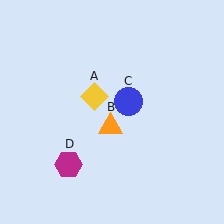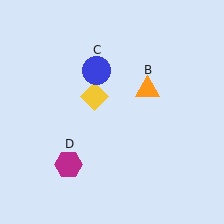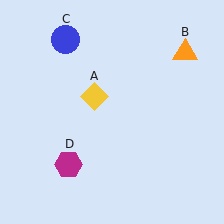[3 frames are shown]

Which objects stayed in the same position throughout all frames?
Yellow diamond (object A) and magenta hexagon (object D) remained stationary.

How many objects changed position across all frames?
2 objects changed position: orange triangle (object B), blue circle (object C).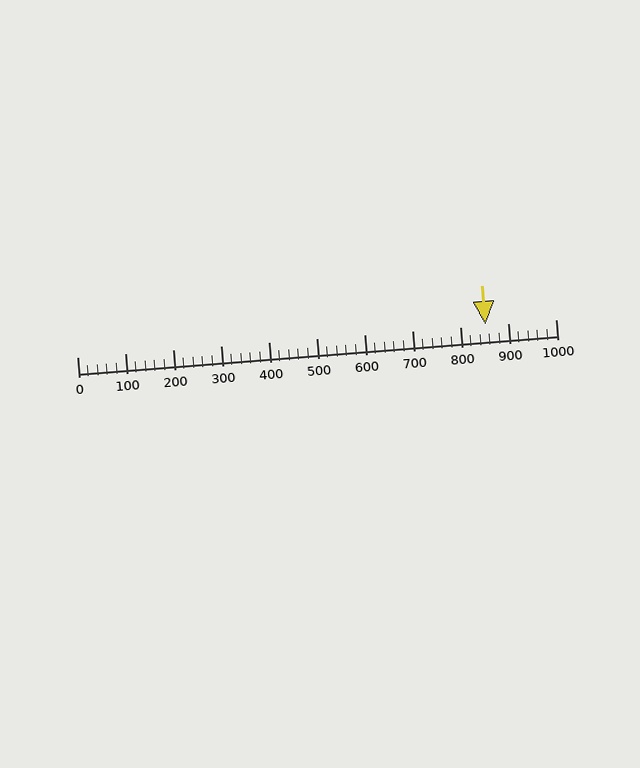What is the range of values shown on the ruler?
The ruler shows values from 0 to 1000.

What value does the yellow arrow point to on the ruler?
The yellow arrow points to approximately 853.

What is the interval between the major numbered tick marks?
The major tick marks are spaced 100 units apart.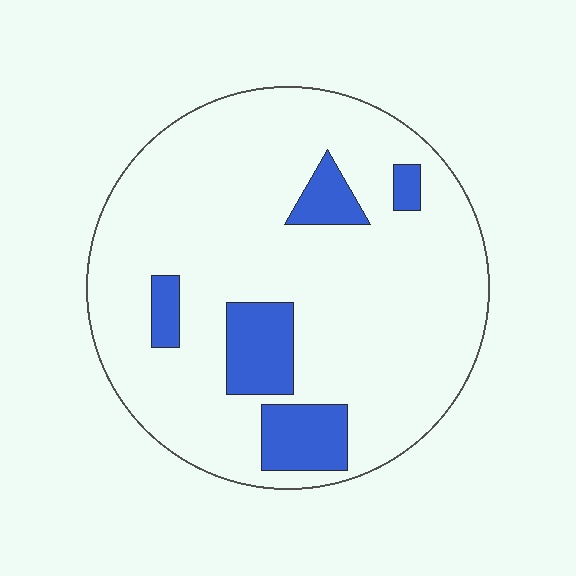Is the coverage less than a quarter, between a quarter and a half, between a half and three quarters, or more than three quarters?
Less than a quarter.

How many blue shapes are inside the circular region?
5.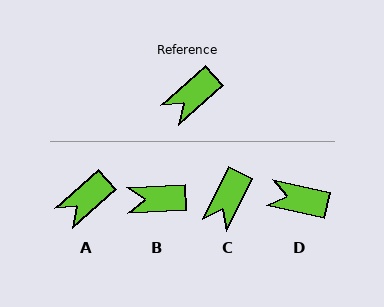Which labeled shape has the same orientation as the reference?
A.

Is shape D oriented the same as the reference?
No, it is off by about 54 degrees.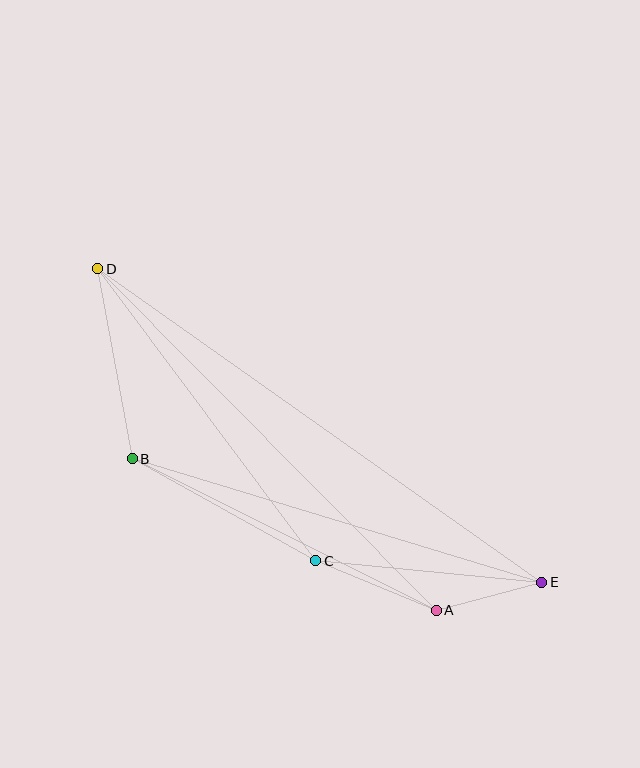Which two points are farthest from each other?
Points D and E are farthest from each other.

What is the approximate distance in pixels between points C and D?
The distance between C and D is approximately 364 pixels.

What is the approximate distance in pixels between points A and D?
The distance between A and D is approximately 481 pixels.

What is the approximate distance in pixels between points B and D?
The distance between B and D is approximately 193 pixels.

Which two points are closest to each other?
Points A and E are closest to each other.